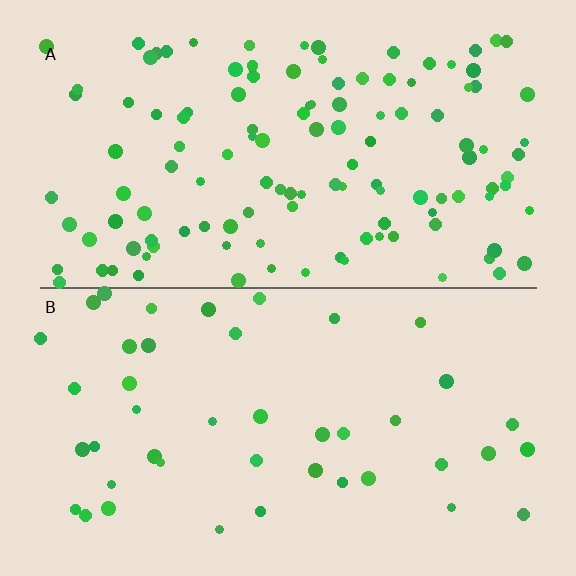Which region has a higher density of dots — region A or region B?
A (the top).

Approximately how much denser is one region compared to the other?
Approximately 2.9× — region A over region B.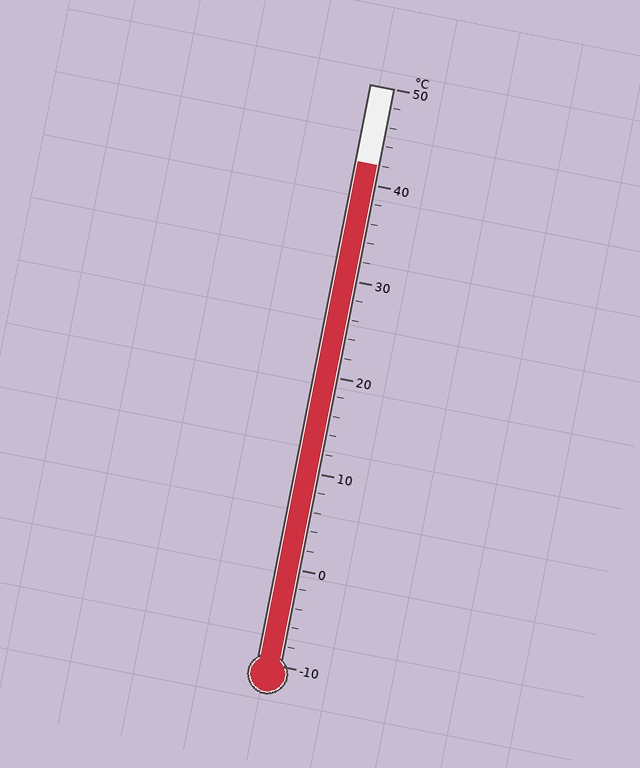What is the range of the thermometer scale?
The thermometer scale ranges from -10°C to 50°C.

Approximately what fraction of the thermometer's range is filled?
The thermometer is filled to approximately 85% of its range.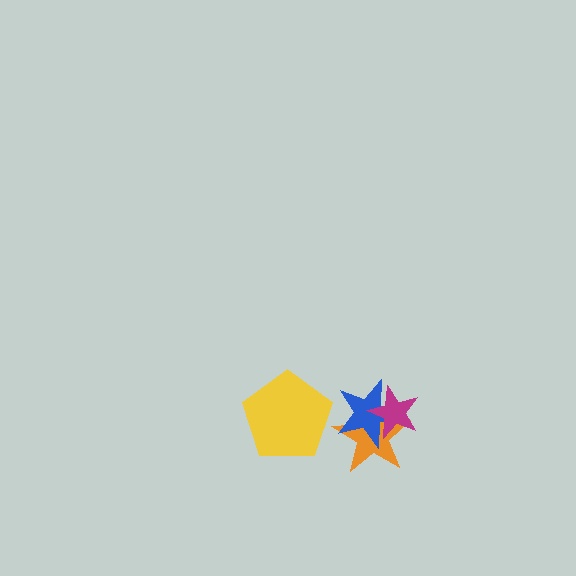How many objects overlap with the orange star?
2 objects overlap with the orange star.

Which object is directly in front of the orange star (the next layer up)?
The blue star is directly in front of the orange star.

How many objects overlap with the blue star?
2 objects overlap with the blue star.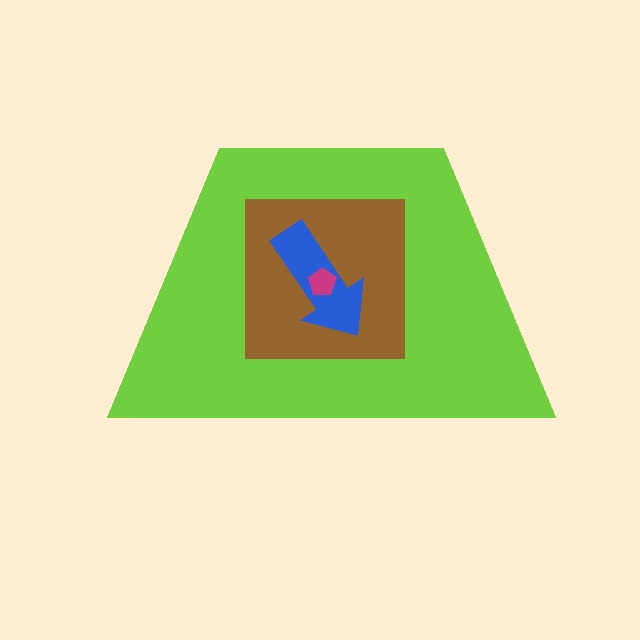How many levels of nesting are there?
4.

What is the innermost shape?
The magenta pentagon.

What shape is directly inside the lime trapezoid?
The brown square.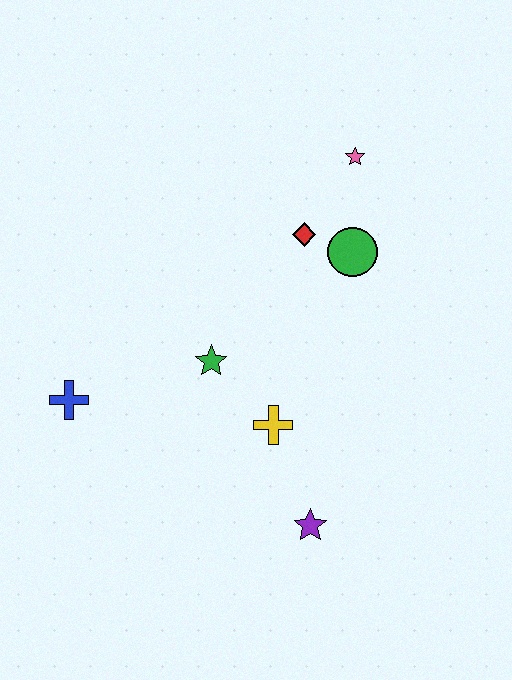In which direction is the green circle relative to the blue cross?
The green circle is to the right of the blue cross.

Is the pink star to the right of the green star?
Yes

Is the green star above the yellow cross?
Yes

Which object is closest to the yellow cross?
The green star is closest to the yellow cross.